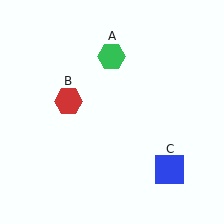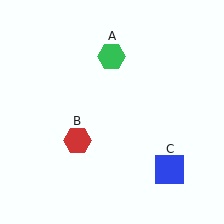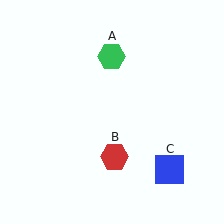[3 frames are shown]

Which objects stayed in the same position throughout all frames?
Green hexagon (object A) and blue square (object C) remained stationary.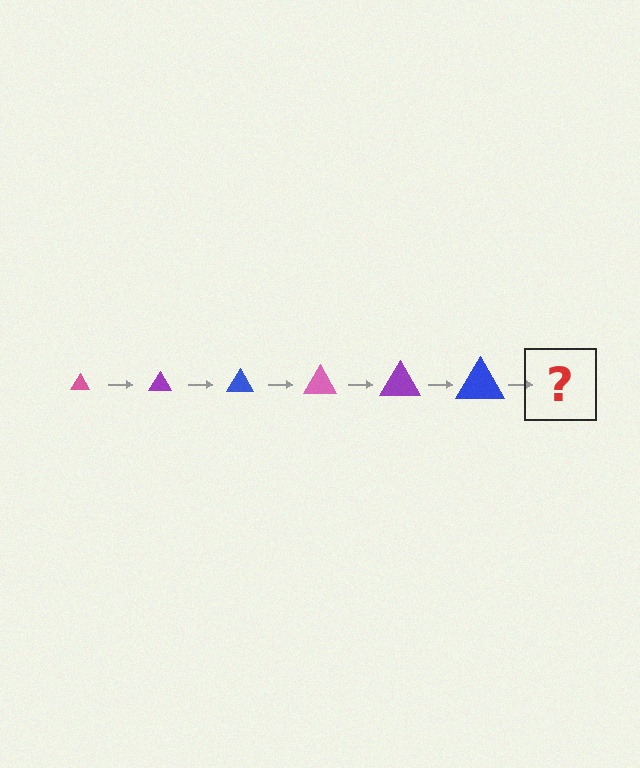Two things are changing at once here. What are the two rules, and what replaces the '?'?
The two rules are that the triangle grows larger each step and the color cycles through pink, purple, and blue. The '?' should be a pink triangle, larger than the previous one.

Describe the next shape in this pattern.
It should be a pink triangle, larger than the previous one.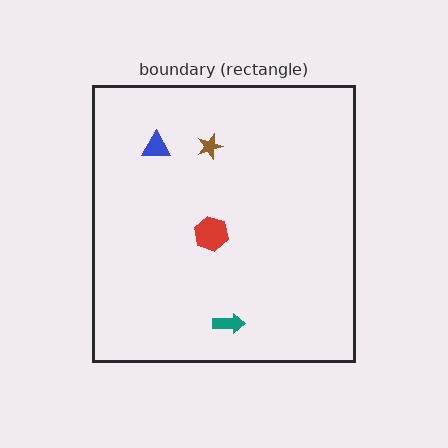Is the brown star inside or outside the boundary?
Inside.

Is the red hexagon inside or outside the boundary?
Inside.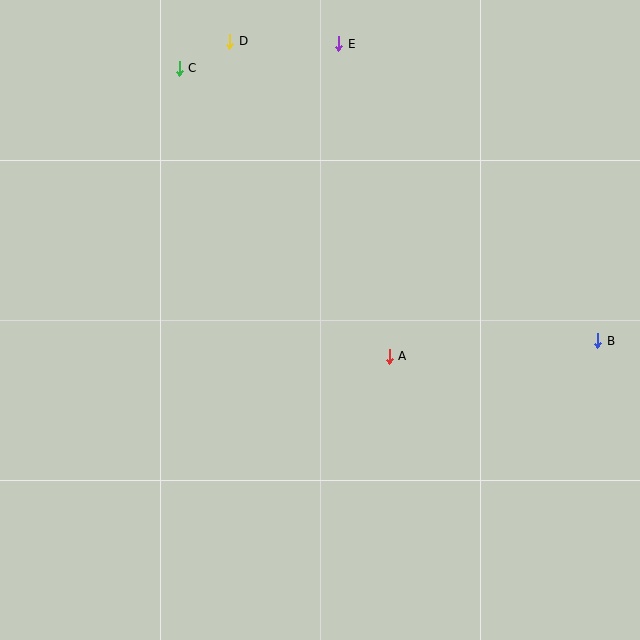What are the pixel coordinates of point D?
Point D is at (229, 41).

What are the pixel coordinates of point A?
Point A is at (389, 356).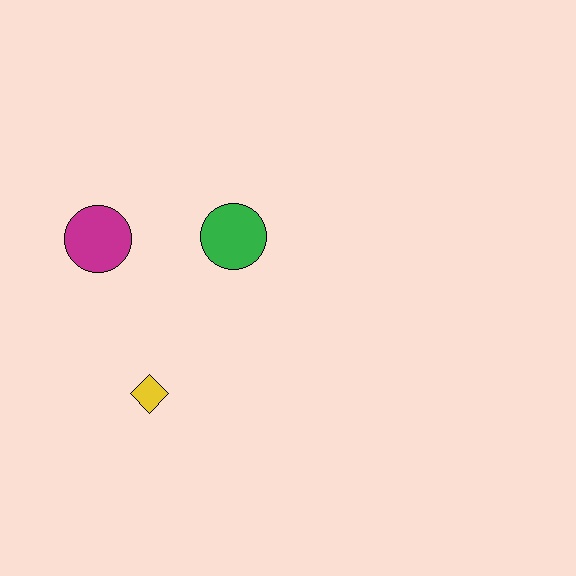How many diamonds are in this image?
There is 1 diamond.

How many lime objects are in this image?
There are no lime objects.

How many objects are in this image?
There are 3 objects.